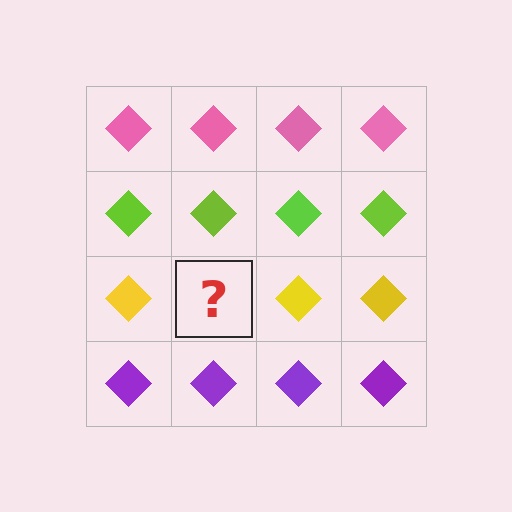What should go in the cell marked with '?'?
The missing cell should contain a yellow diamond.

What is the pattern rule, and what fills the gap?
The rule is that each row has a consistent color. The gap should be filled with a yellow diamond.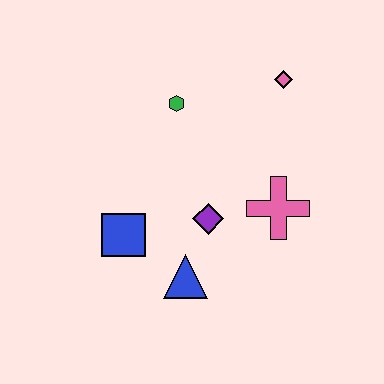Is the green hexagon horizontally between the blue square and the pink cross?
Yes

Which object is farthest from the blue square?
The pink diamond is farthest from the blue square.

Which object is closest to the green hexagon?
The pink diamond is closest to the green hexagon.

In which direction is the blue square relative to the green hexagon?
The blue square is below the green hexagon.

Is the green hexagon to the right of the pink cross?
No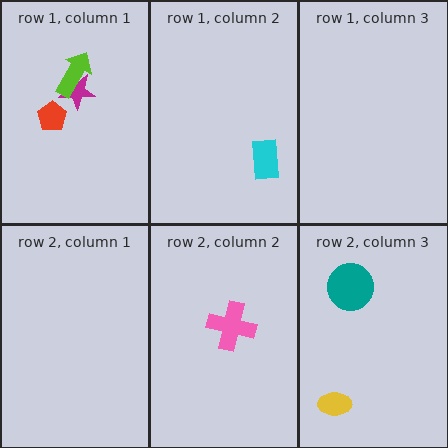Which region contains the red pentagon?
The row 1, column 1 region.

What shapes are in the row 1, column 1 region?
The magenta star, the lime arrow, the red pentagon.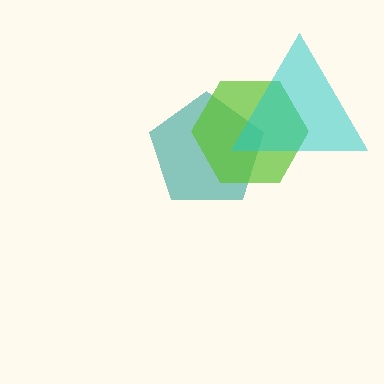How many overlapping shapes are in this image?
There are 3 overlapping shapes in the image.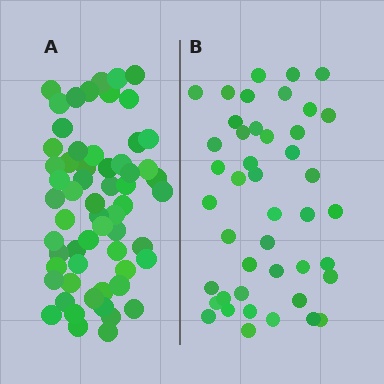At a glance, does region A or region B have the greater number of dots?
Region A (the left region) has more dots.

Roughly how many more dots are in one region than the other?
Region A has approximately 15 more dots than region B.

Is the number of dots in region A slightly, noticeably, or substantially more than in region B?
Region A has noticeably more, but not dramatically so. The ratio is roughly 1.4 to 1.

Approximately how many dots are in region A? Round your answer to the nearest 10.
About 60 dots.